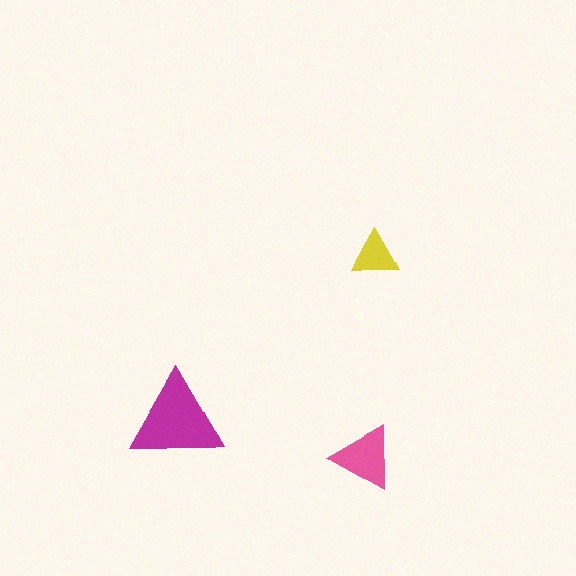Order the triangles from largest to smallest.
the magenta one, the pink one, the yellow one.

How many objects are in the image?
There are 3 objects in the image.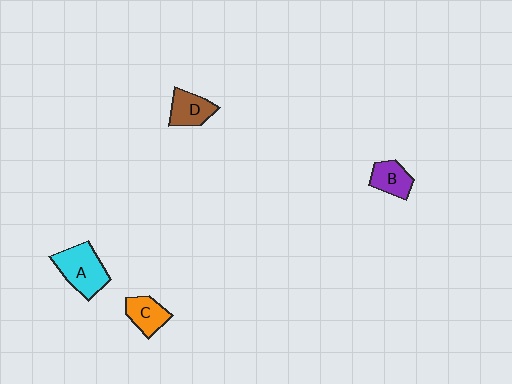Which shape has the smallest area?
Shape B (purple).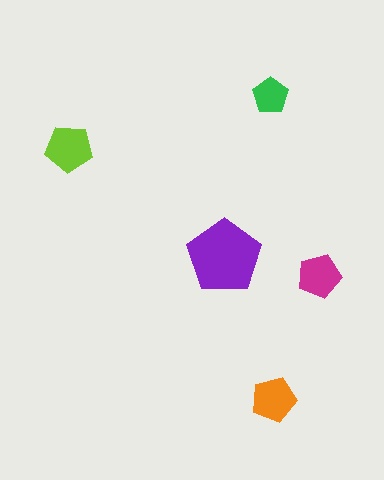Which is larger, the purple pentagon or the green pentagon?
The purple one.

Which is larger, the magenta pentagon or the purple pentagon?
The purple one.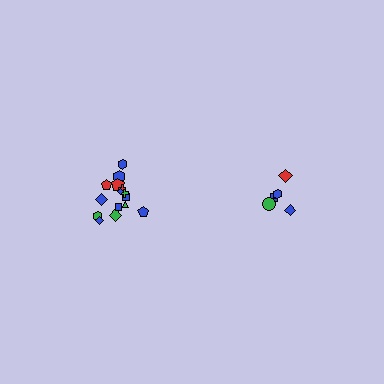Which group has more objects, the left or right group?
The left group.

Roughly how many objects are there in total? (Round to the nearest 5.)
Roughly 20 objects in total.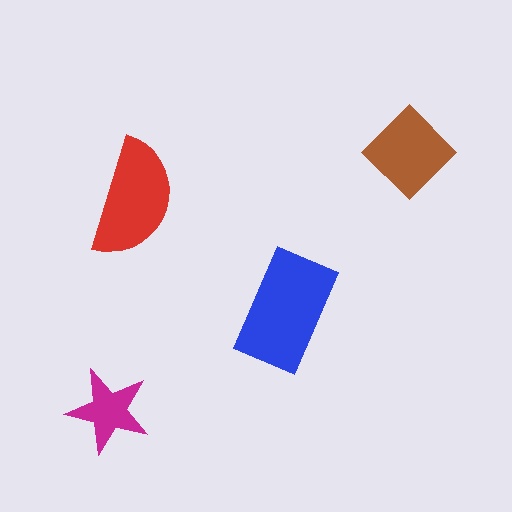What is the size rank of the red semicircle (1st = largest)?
2nd.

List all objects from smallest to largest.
The magenta star, the brown diamond, the red semicircle, the blue rectangle.